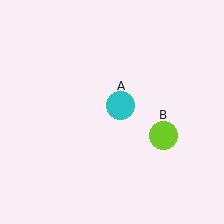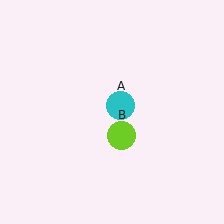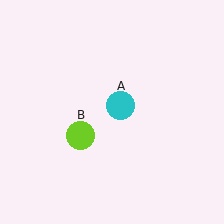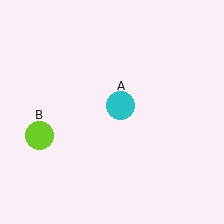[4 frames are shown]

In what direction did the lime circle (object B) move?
The lime circle (object B) moved left.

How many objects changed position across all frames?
1 object changed position: lime circle (object B).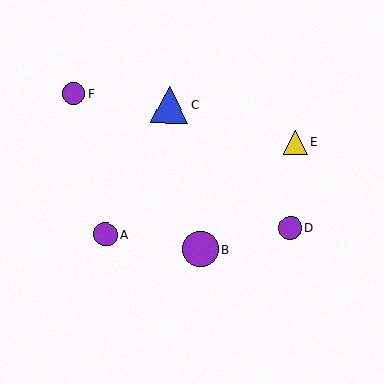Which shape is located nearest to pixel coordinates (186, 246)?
The purple circle (labeled B) at (200, 249) is nearest to that location.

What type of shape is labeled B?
Shape B is a purple circle.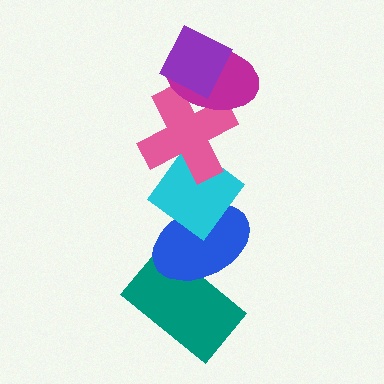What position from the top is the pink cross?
The pink cross is 3rd from the top.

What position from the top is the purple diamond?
The purple diamond is 1st from the top.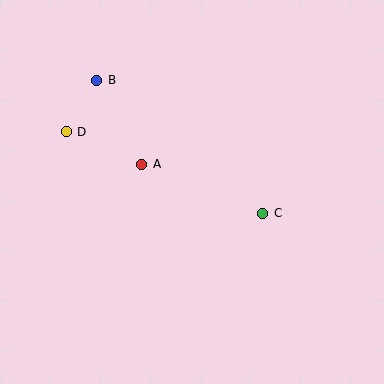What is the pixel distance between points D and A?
The distance between D and A is 82 pixels.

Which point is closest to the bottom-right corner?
Point C is closest to the bottom-right corner.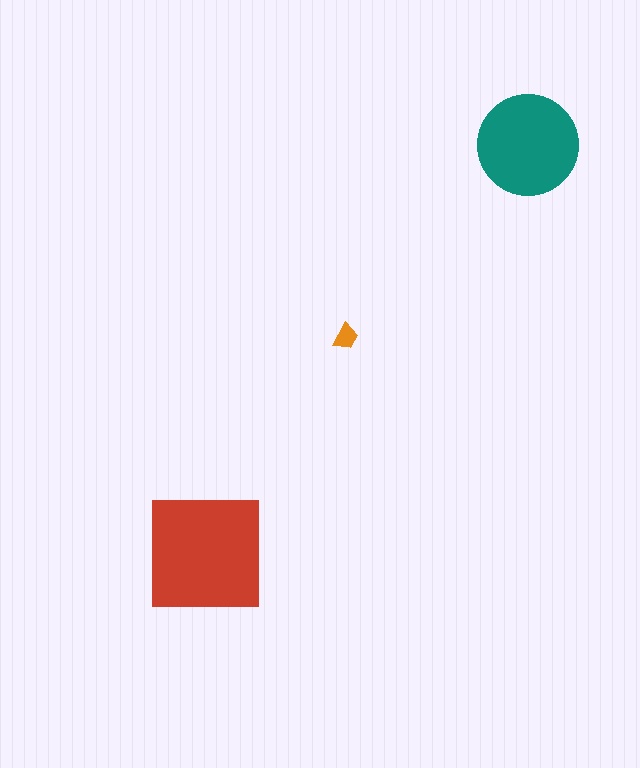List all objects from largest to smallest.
The red square, the teal circle, the orange trapezoid.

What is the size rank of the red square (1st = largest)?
1st.